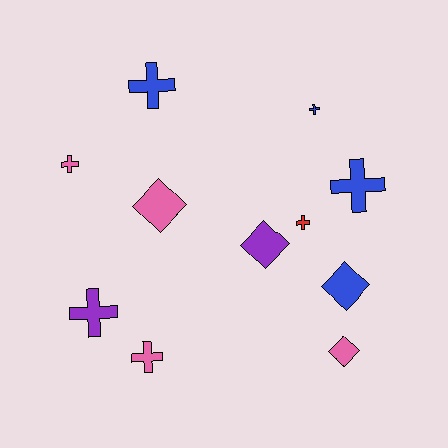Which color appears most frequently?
Pink, with 4 objects.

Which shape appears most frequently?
Cross, with 7 objects.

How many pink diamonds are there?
There are 2 pink diamonds.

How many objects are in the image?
There are 11 objects.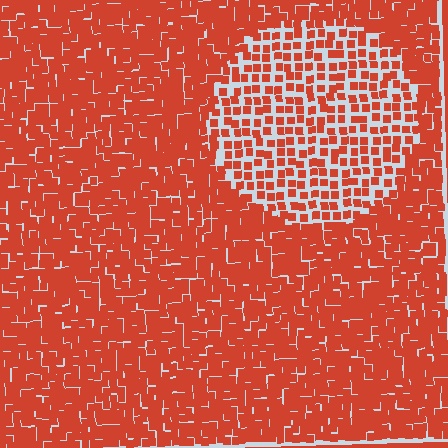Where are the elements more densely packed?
The elements are more densely packed outside the circle boundary.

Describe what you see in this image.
The image contains small red elements arranged at two different densities. A circle-shaped region is visible where the elements are less densely packed than the surrounding area.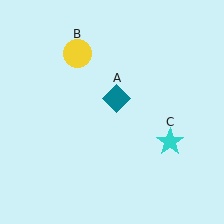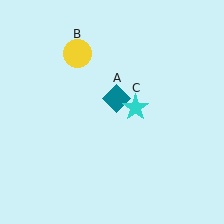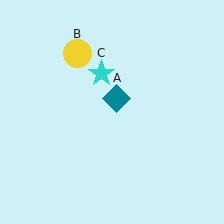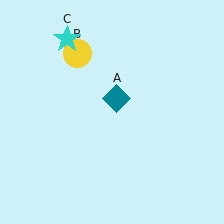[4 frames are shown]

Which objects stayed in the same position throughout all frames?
Teal diamond (object A) and yellow circle (object B) remained stationary.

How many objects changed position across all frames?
1 object changed position: cyan star (object C).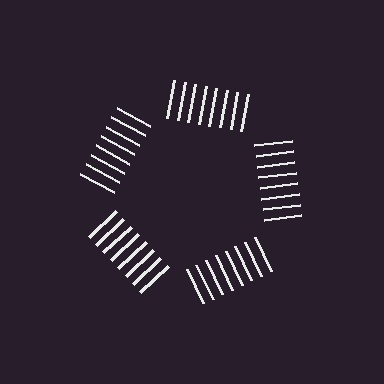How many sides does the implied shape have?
5 sides — the line-ends trace a pentagon.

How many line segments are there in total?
40 — 8 along each of the 5 edges.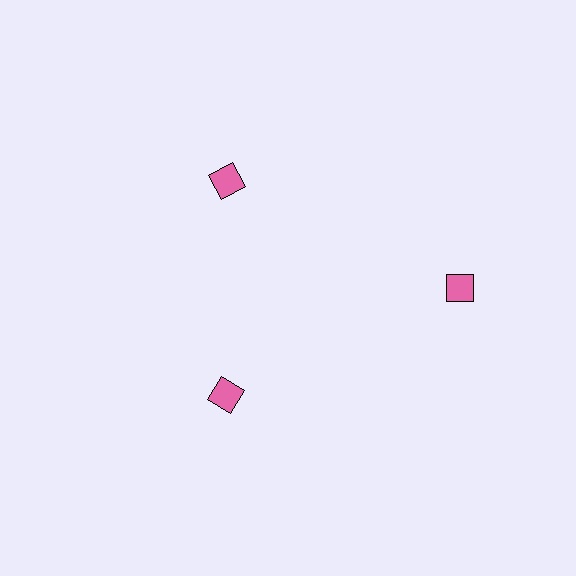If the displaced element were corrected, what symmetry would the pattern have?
It would have 3-fold rotational symmetry — the pattern would map onto itself every 120 degrees.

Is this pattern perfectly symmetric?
No. The 3 pink diamonds are arranged in a ring, but one element near the 3 o'clock position is pushed outward from the center, breaking the 3-fold rotational symmetry.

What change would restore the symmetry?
The symmetry would be restored by moving it inward, back onto the ring so that all 3 diamonds sit at equal angles and equal distance from the center.